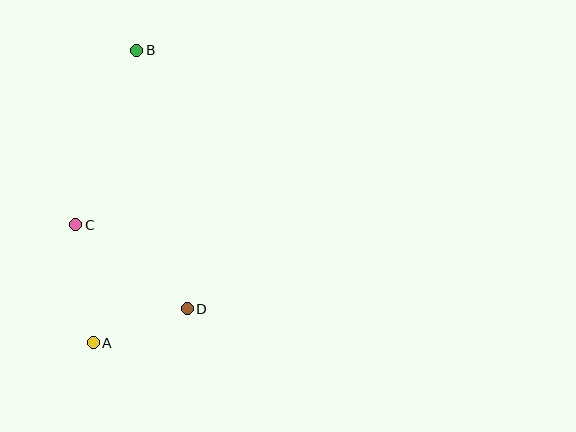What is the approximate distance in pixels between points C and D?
The distance between C and D is approximately 139 pixels.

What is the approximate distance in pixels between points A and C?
The distance between A and C is approximately 119 pixels.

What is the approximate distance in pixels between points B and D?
The distance between B and D is approximately 263 pixels.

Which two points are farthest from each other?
Points A and B are farthest from each other.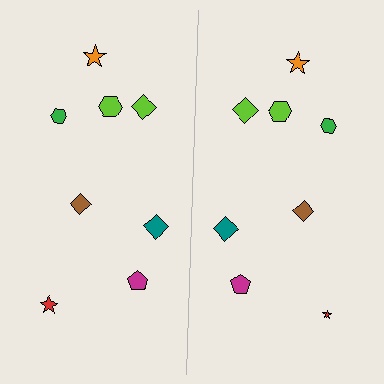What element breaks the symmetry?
The red star on the right side has a different size than its mirror counterpart.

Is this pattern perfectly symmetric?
No, the pattern is not perfectly symmetric. The red star on the right side has a different size than its mirror counterpart.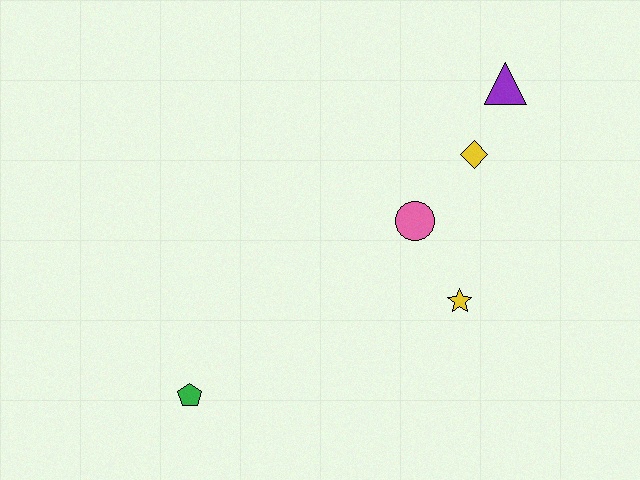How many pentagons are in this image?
There is 1 pentagon.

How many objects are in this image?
There are 5 objects.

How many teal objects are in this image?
There are no teal objects.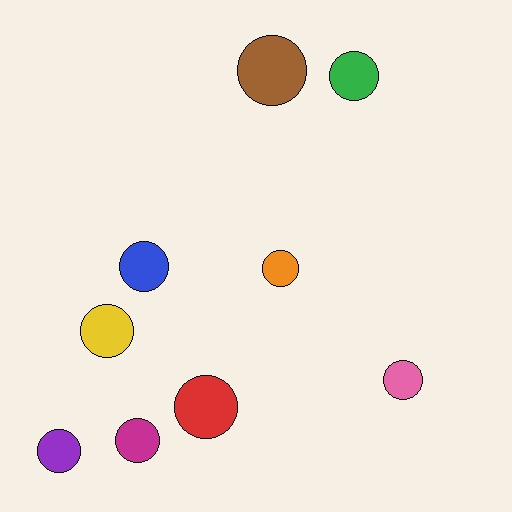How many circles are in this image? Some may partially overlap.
There are 9 circles.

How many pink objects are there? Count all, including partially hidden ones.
There is 1 pink object.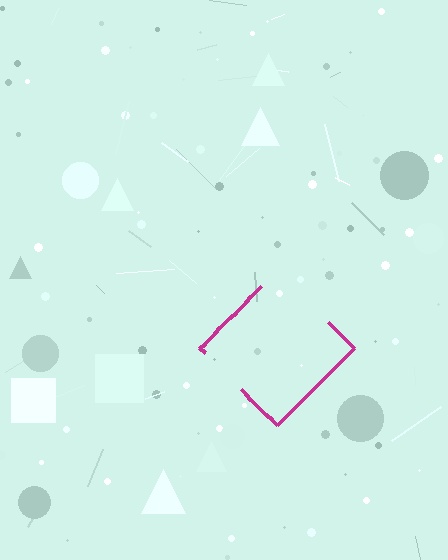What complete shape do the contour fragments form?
The contour fragments form a diamond.